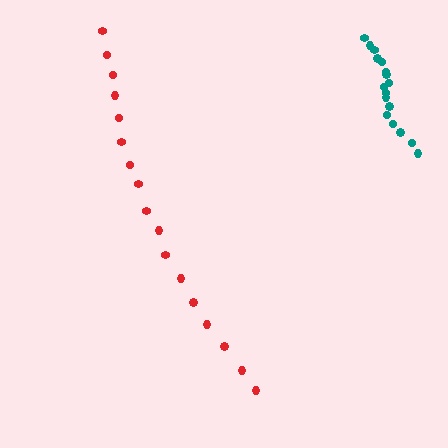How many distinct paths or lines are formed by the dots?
There are 2 distinct paths.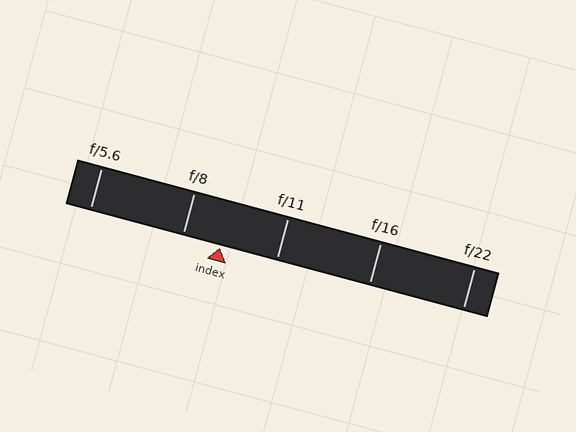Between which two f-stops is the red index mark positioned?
The index mark is between f/8 and f/11.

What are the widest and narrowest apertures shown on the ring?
The widest aperture shown is f/5.6 and the narrowest is f/22.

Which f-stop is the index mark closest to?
The index mark is closest to f/8.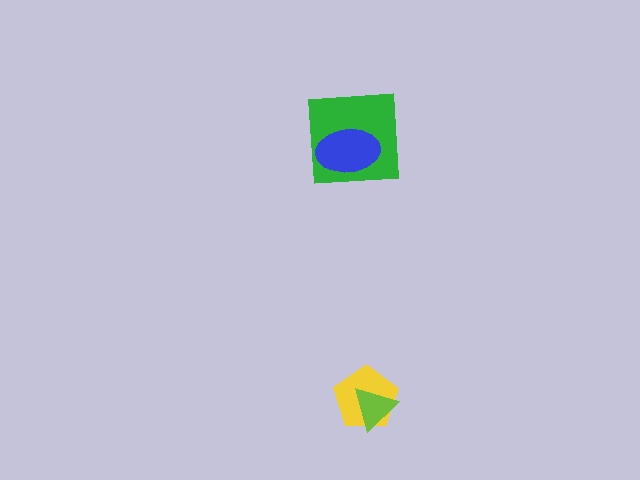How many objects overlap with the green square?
1 object overlaps with the green square.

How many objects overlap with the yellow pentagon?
1 object overlaps with the yellow pentagon.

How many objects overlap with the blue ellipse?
1 object overlaps with the blue ellipse.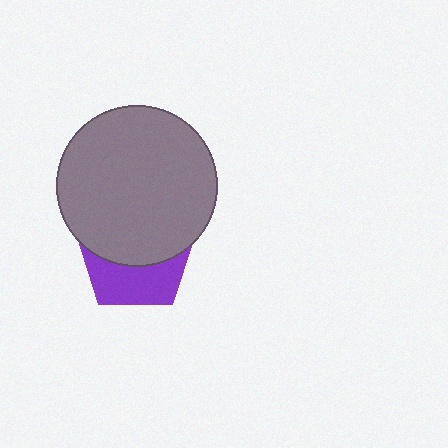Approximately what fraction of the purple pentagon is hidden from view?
Roughly 58% of the purple pentagon is hidden behind the gray circle.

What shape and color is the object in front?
The object in front is a gray circle.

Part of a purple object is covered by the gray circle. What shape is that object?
It is a pentagon.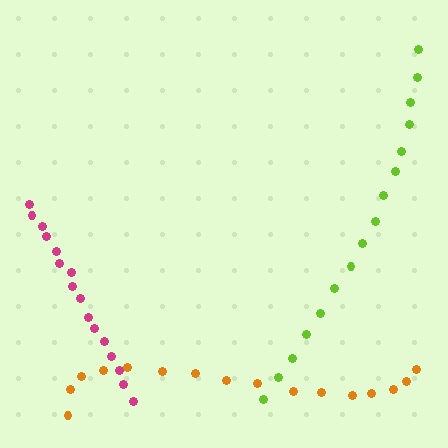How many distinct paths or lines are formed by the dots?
There are 3 distinct paths.